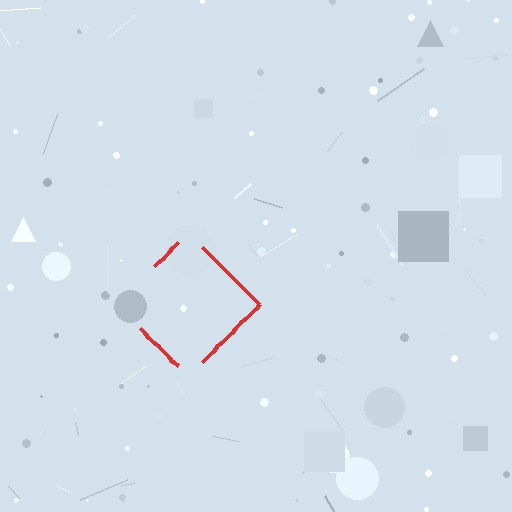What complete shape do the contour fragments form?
The contour fragments form a diamond.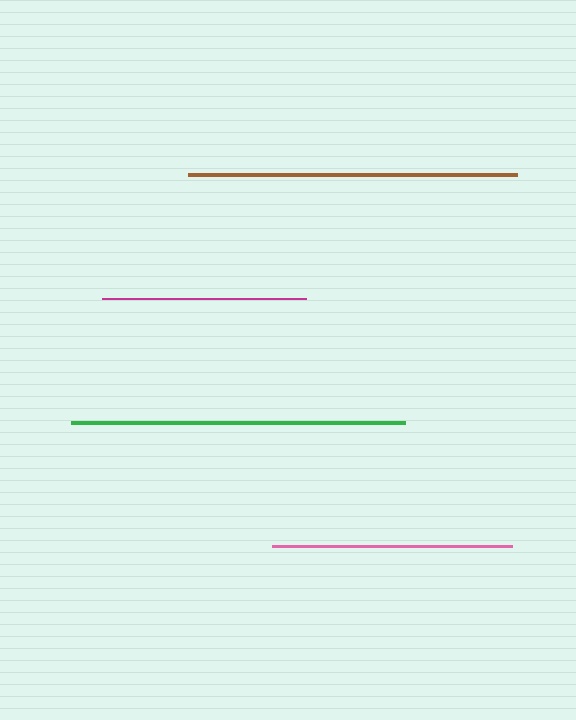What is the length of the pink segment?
The pink segment is approximately 240 pixels long.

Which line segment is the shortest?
The magenta line is the shortest at approximately 204 pixels.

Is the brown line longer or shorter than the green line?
The green line is longer than the brown line.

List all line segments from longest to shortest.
From longest to shortest: green, brown, pink, magenta.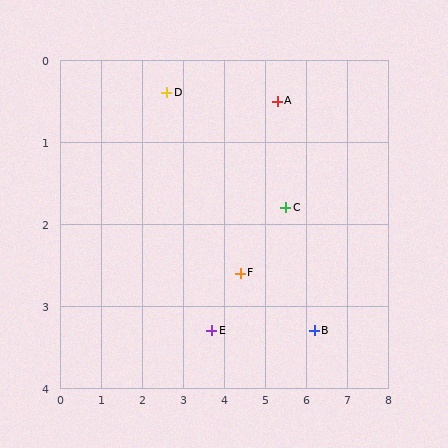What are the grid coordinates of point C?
Point C is at approximately (5.5, 1.8).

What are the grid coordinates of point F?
Point F is at approximately (4.4, 2.6).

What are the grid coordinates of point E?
Point E is at approximately (3.7, 3.3).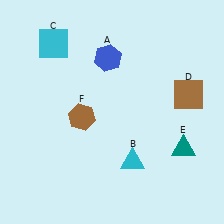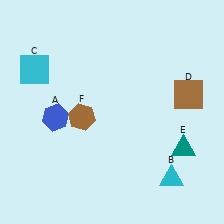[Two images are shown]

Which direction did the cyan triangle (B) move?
The cyan triangle (B) moved right.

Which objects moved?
The objects that moved are: the blue hexagon (A), the cyan triangle (B), the cyan square (C).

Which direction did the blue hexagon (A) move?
The blue hexagon (A) moved down.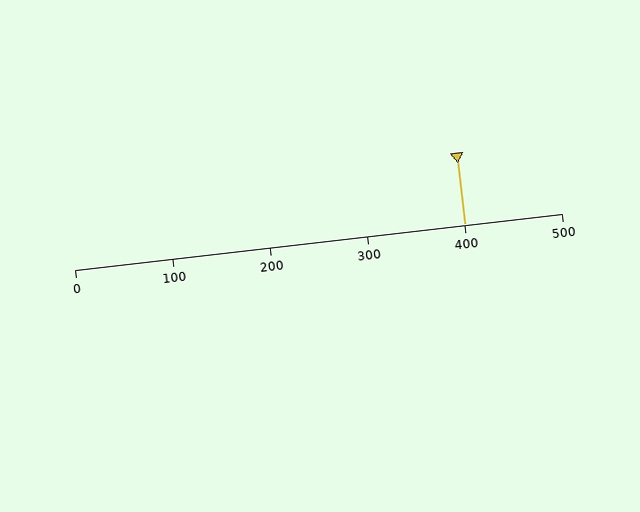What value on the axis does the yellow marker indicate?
The marker indicates approximately 400.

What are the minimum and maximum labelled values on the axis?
The axis runs from 0 to 500.